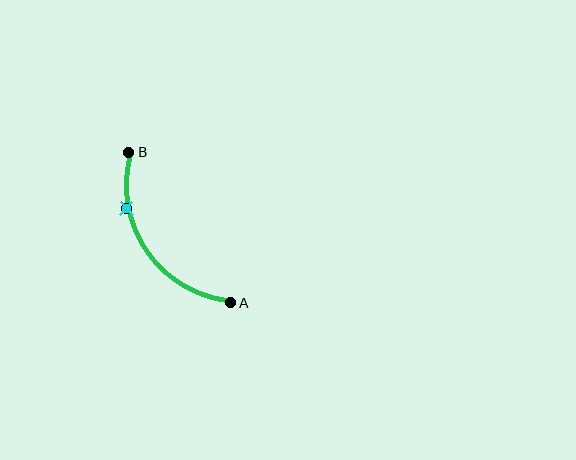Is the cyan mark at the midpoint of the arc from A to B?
No. The cyan mark lies on the arc but is closer to endpoint B. The arc midpoint would be at the point on the curve equidistant along the arc from both A and B.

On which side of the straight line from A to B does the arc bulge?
The arc bulges below and to the left of the straight line connecting A and B.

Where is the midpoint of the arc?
The arc midpoint is the point on the curve farthest from the straight line joining A and B. It sits below and to the left of that line.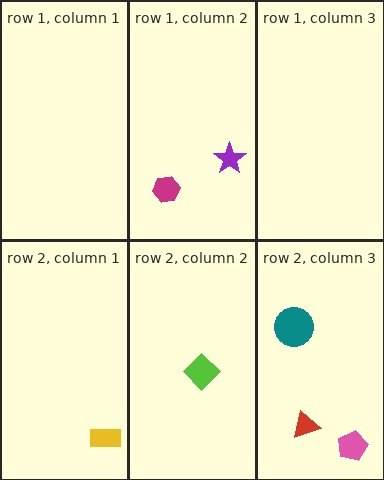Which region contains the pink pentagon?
The row 2, column 3 region.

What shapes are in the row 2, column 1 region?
The yellow rectangle.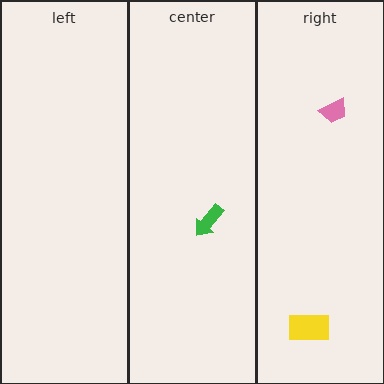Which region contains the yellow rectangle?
The right region.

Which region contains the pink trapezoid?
The right region.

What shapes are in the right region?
The pink trapezoid, the yellow rectangle.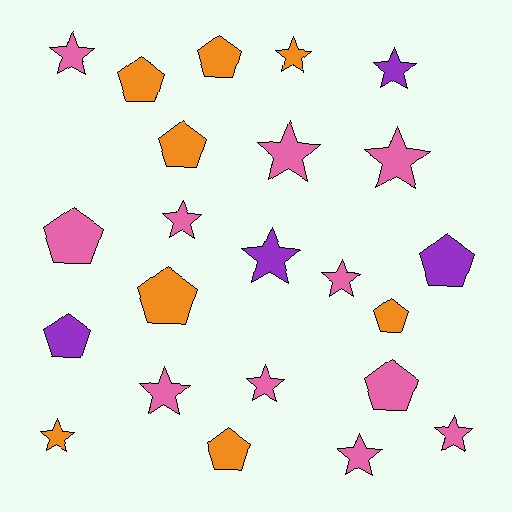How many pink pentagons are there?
There are 2 pink pentagons.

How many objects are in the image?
There are 23 objects.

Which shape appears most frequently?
Star, with 13 objects.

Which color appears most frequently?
Pink, with 11 objects.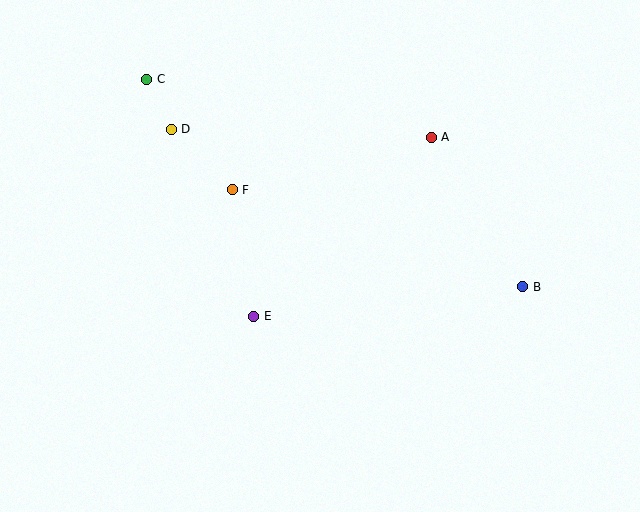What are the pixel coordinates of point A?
Point A is at (431, 137).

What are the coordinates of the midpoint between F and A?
The midpoint between F and A is at (332, 164).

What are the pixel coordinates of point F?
Point F is at (232, 190).